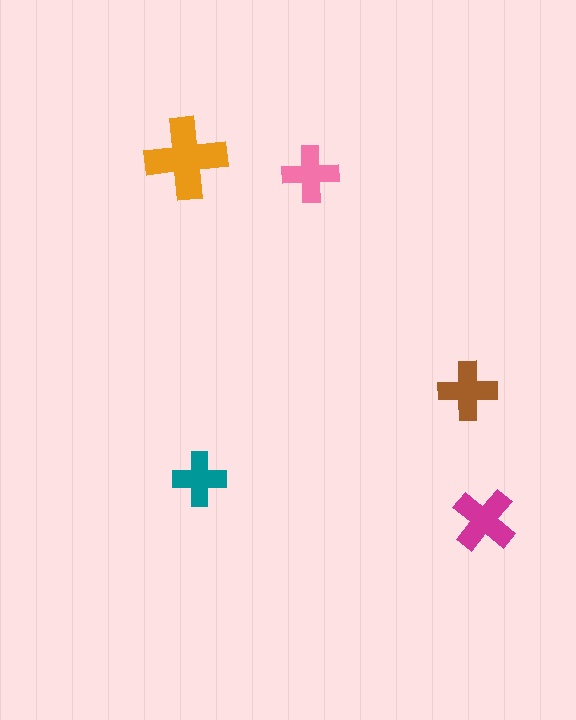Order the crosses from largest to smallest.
the orange one, the magenta one, the brown one, the pink one, the teal one.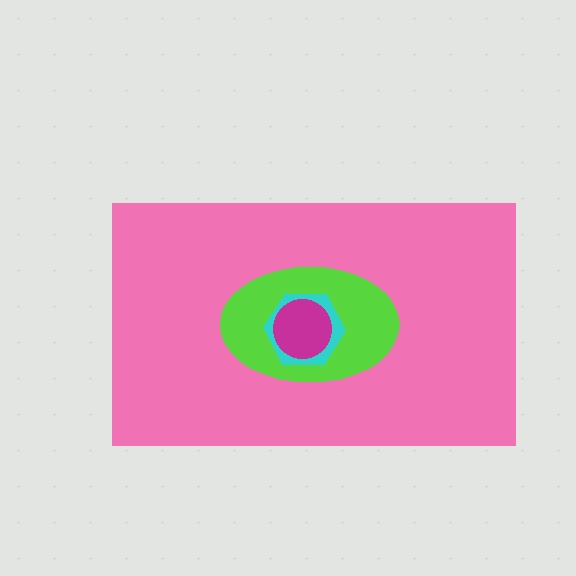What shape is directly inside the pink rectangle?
The lime ellipse.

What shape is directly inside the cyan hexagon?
The magenta circle.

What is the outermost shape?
The pink rectangle.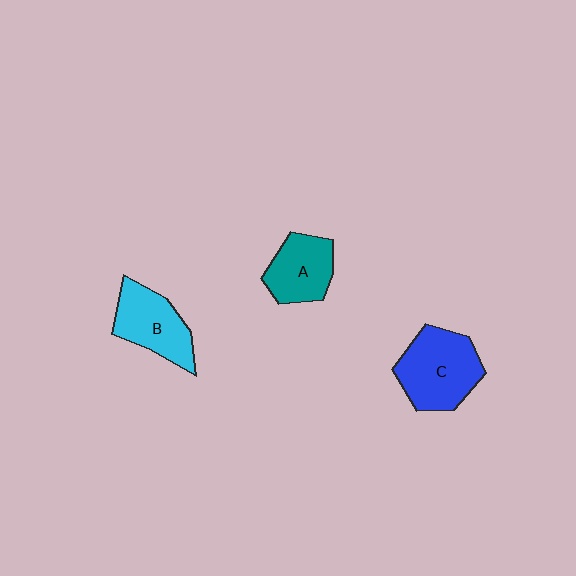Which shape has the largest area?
Shape C (blue).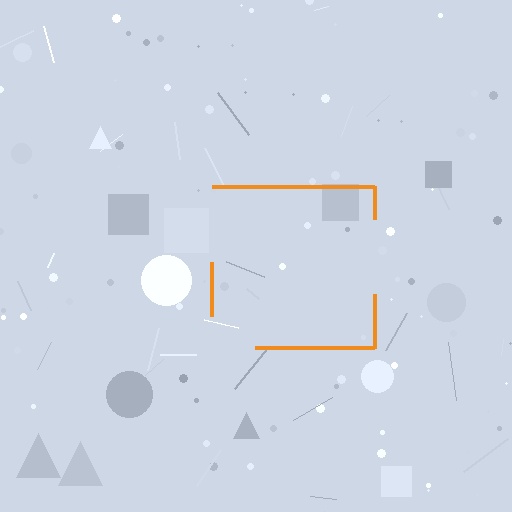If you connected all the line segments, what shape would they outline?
They would outline a square.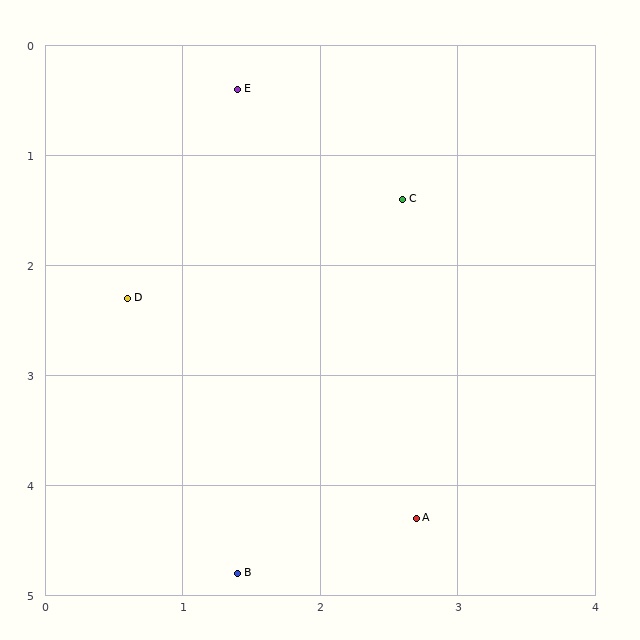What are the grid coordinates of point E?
Point E is at approximately (1.4, 0.4).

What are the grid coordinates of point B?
Point B is at approximately (1.4, 4.8).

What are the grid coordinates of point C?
Point C is at approximately (2.6, 1.4).